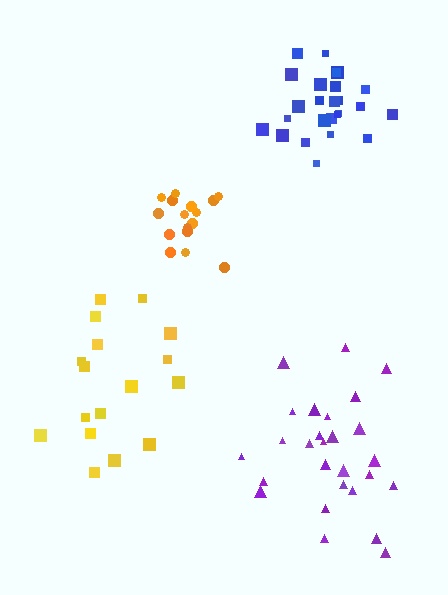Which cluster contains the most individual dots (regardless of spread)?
Purple (27).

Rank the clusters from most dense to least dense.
orange, blue, purple, yellow.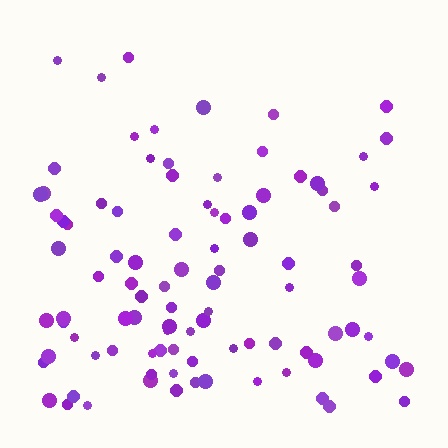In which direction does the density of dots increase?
From top to bottom, with the bottom side densest.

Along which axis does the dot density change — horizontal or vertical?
Vertical.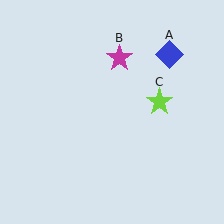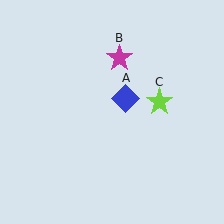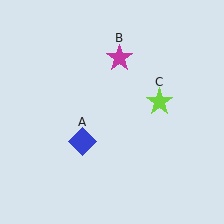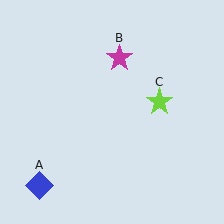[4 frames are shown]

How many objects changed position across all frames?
1 object changed position: blue diamond (object A).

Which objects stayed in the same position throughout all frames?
Magenta star (object B) and lime star (object C) remained stationary.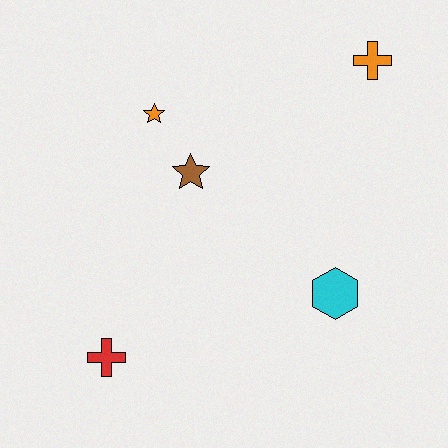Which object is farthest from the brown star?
The orange cross is farthest from the brown star.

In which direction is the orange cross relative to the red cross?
The orange cross is above the red cross.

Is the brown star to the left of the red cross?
No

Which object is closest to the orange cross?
The brown star is closest to the orange cross.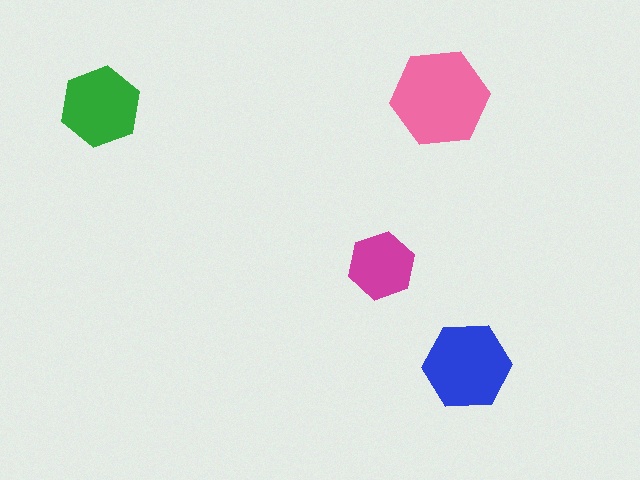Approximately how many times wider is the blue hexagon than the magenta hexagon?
About 1.5 times wider.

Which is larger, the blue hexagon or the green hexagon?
The blue one.